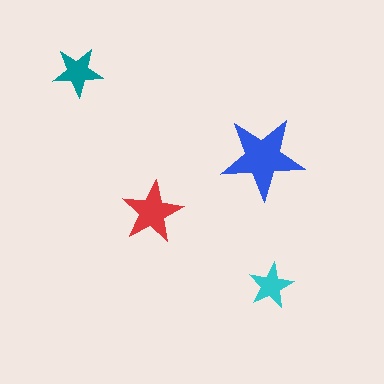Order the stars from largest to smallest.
the blue one, the red one, the teal one, the cyan one.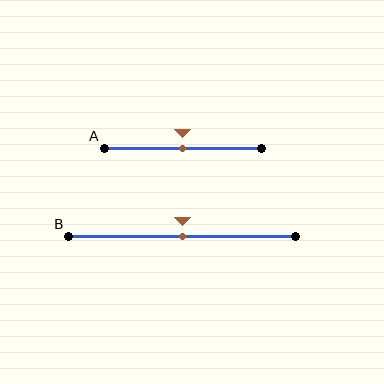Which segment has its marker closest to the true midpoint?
Segment A has its marker closest to the true midpoint.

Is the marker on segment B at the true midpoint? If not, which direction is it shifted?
Yes, the marker on segment B is at the true midpoint.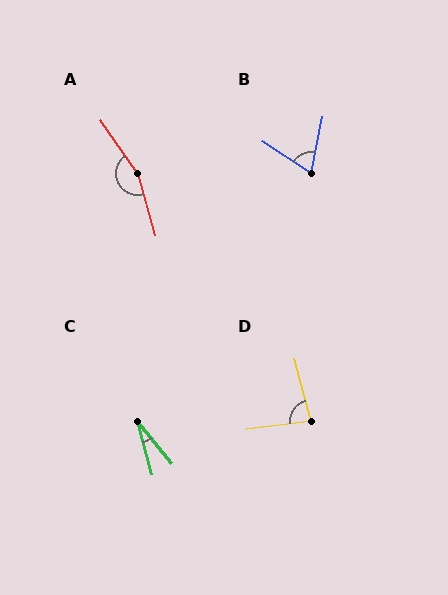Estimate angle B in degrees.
Approximately 68 degrees.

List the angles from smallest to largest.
C (24°), B (68°), D (82°), A (161°).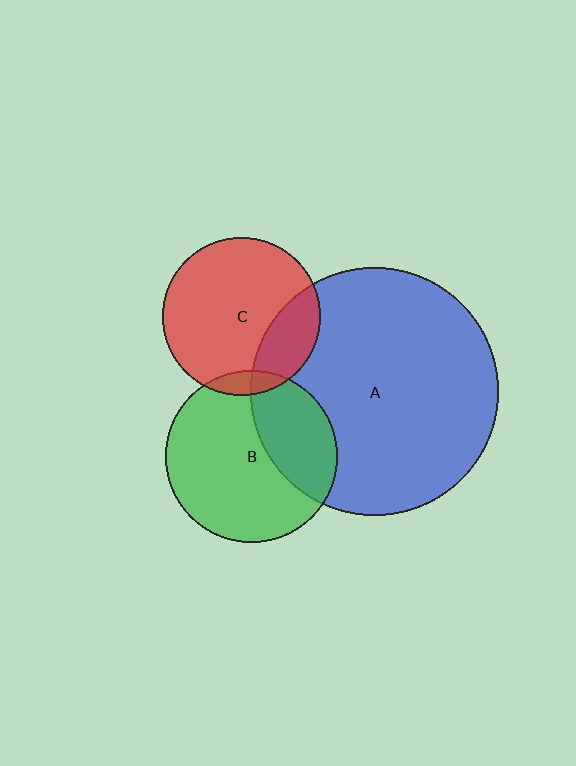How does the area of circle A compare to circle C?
Approximately 2.5 times.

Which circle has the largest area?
Circle A (blue).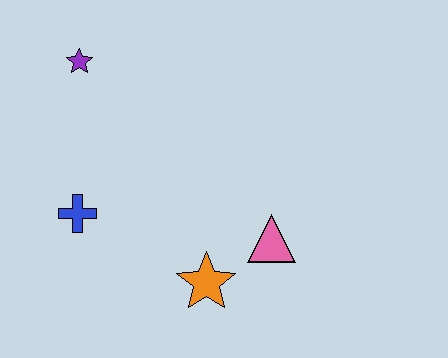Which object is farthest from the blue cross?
The pink triangle is farthest from the blue cross.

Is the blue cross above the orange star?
Yes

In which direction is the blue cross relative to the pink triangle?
The blue cross is to the left of the pink triangle.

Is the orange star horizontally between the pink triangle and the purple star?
Yes